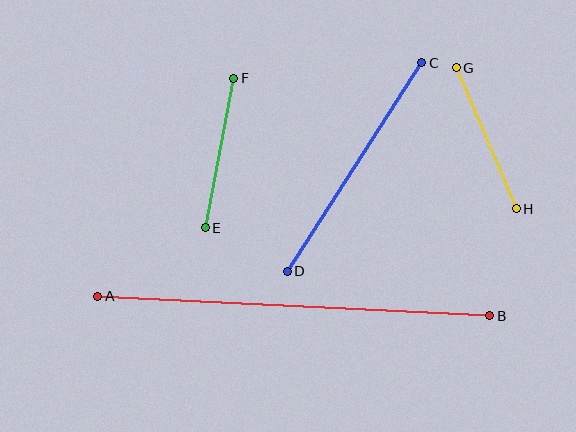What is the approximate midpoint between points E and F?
The midpoint is at approximately (219, 153) pixels.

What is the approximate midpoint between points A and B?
The midpoint is at approximately (294, 306) pixels.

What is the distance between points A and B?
The distance is approximately 393 pixels.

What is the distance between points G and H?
The distance is approximately 153 pixels.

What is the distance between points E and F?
The distance is approximately 152 pixels.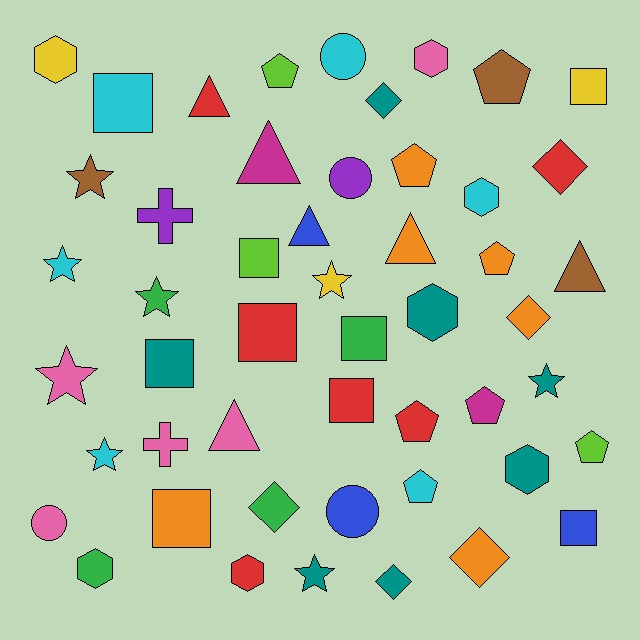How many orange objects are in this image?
There are 6 orange objects.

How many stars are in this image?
There are 8 stars.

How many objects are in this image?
There are 50 objects.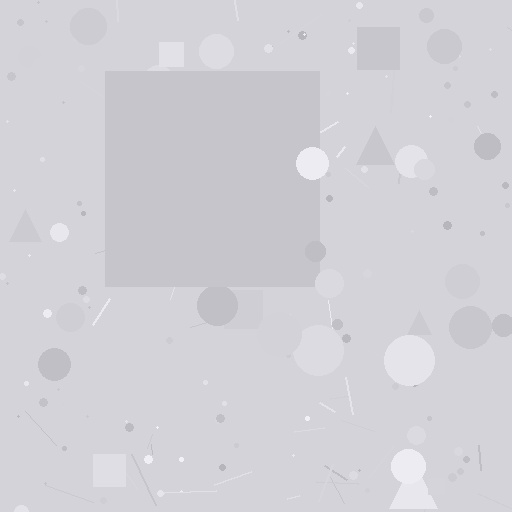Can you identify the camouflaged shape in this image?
The camouflaged shape is a square.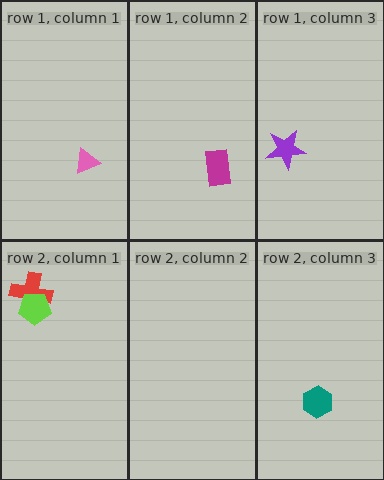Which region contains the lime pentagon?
The row 2, column 1 region.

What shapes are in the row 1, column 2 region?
The magenta rectangle.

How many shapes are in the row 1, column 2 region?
1.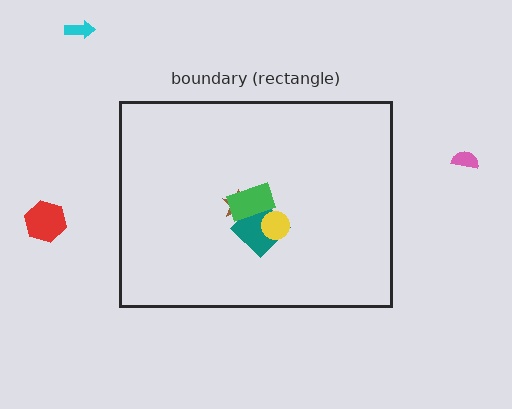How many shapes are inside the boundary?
4 inside, 3 outside.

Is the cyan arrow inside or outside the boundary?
Outside.